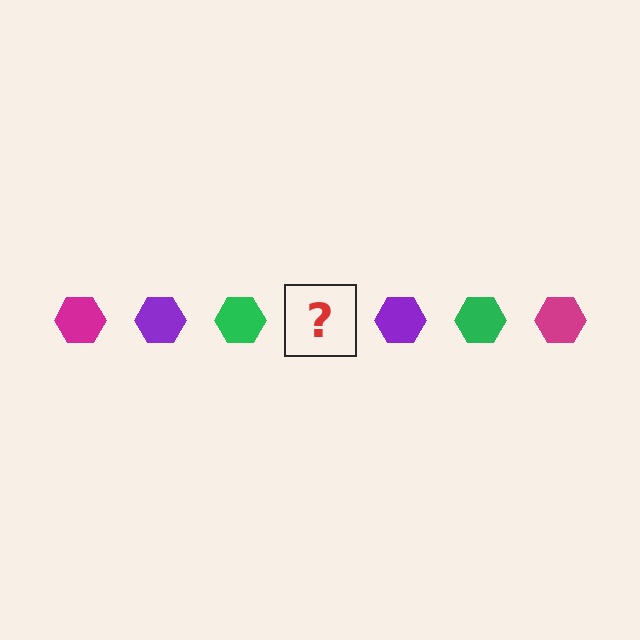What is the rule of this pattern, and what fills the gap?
The rule is that the pattern cycles through magenta, purple, green hexagons. The gap should be filled with a magenta hexagon.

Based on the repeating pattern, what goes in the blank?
The blank should be a magenta hexagon.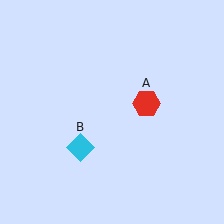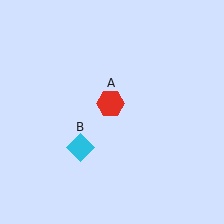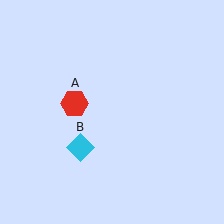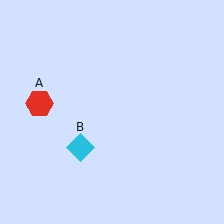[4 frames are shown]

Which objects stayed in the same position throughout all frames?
Cyan diamond (object B) remained stationary.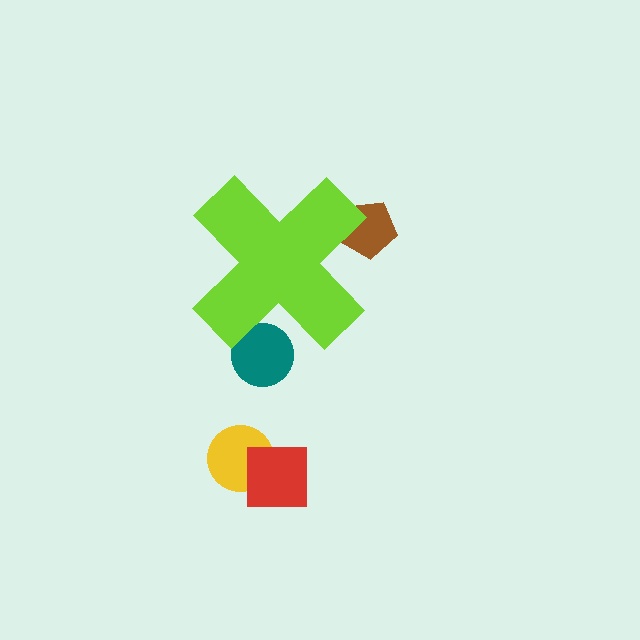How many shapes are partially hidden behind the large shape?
2 shapes are partially hidden.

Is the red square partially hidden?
No, the red square is fully visible.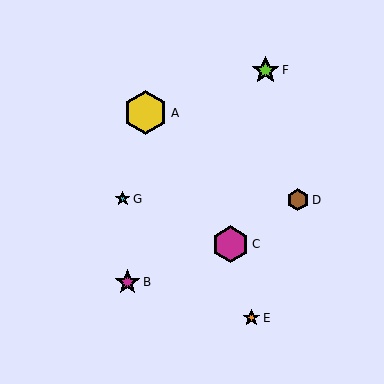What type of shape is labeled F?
Shape F is a lime star.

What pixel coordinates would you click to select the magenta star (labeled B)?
Click at (128, 282) to select the magenta star B.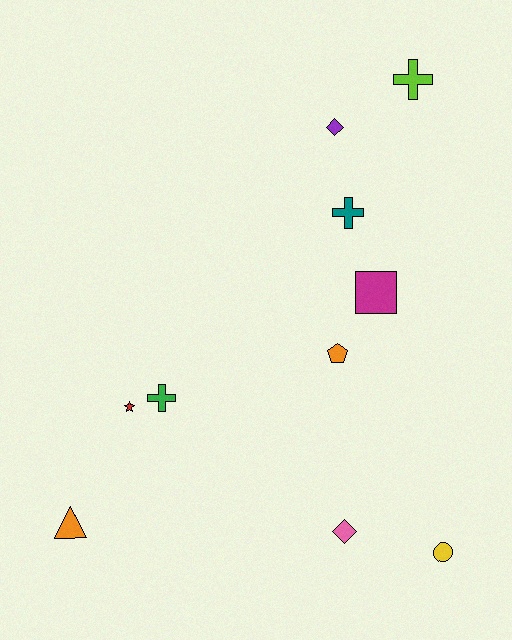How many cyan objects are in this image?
There are no cyan objects.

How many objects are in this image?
There are 10 objects.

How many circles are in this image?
There is 1 circle.